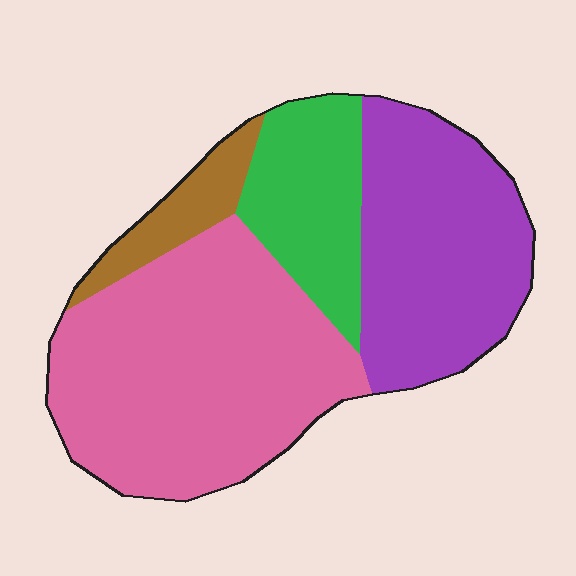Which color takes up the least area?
Brown, at roughly 10%.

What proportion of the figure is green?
Green takes up less than a quarter of the figure.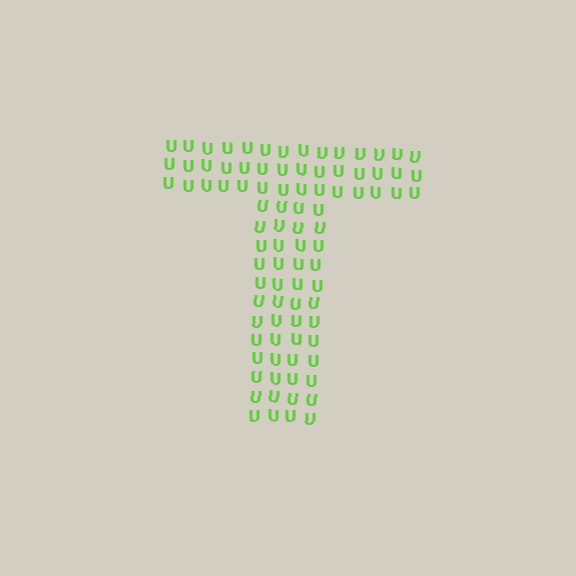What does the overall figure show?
The overall figure shows the letter T.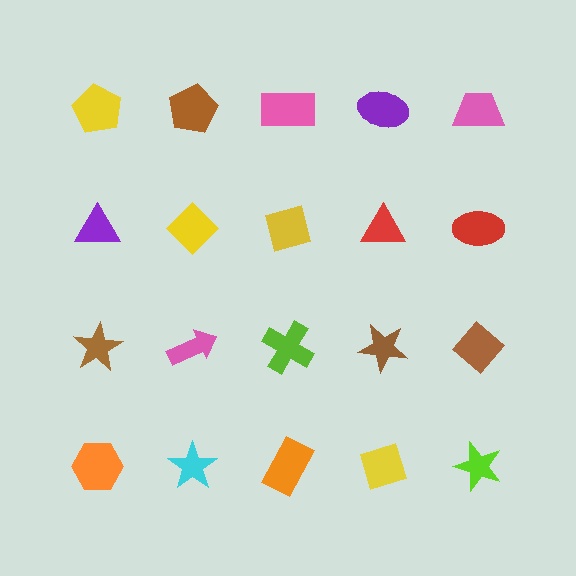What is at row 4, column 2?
A cyan star.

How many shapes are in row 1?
5 shapes.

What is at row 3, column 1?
A brown star.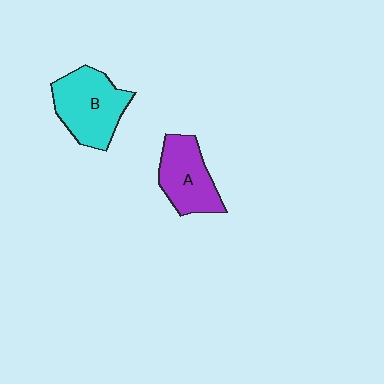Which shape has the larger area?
Shape B (cyan).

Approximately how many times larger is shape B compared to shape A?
Approximately 1.2 times.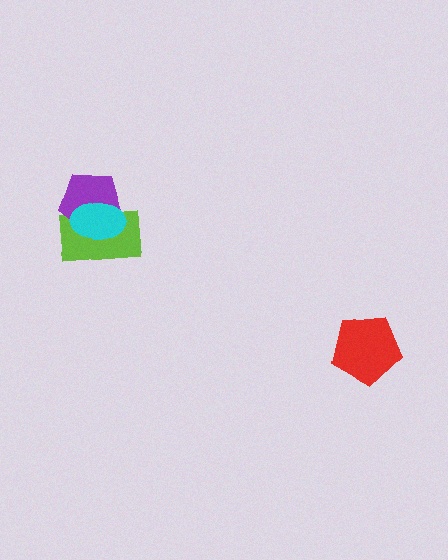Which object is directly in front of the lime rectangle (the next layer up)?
The purple pentagon is directly in front of the lime rectangle.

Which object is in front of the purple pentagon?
The cyan ellipse is in front of the purple pentagon.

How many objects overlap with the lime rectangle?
2 objects overlap with the lime rectangle.